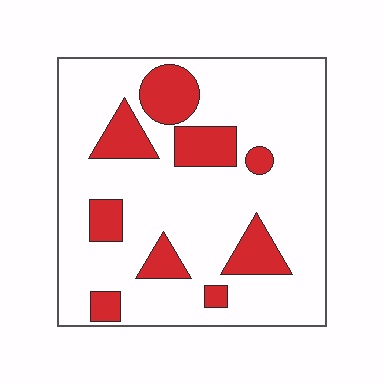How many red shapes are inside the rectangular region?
9.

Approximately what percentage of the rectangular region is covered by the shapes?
Approximately 20%.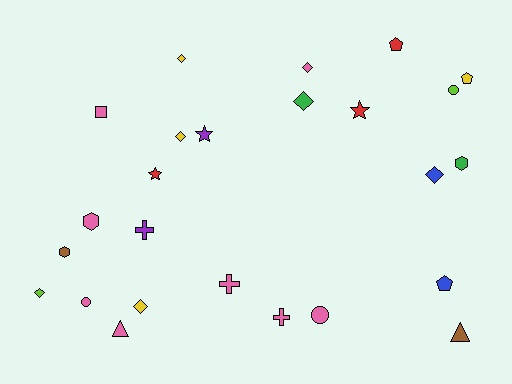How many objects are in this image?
There are 25 objects.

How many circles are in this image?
There are 3 circles.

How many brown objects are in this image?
There are 2 brown objects.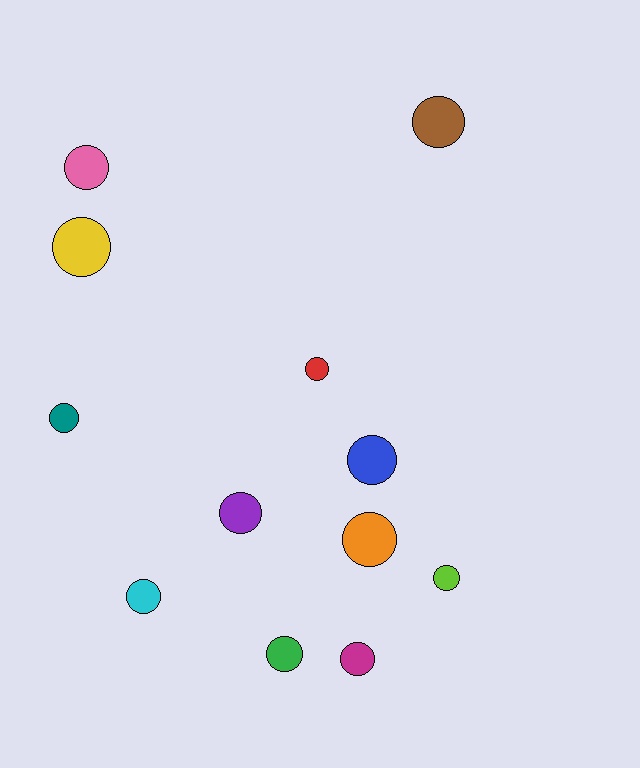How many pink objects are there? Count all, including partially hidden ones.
There is 1 pink object.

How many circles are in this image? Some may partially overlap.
There are 12 circles.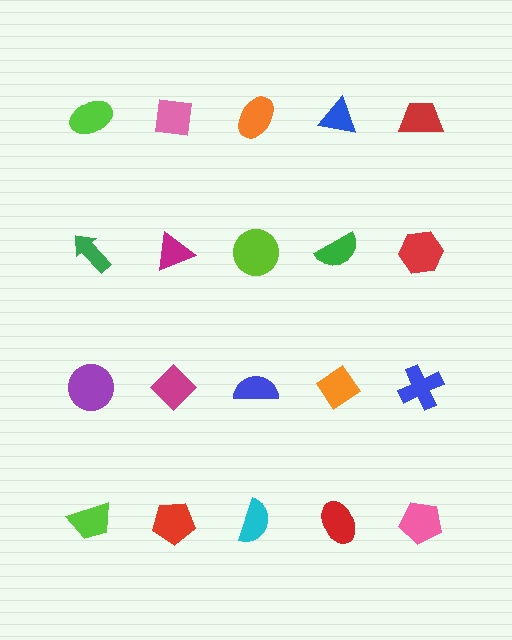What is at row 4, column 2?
A red pentagon.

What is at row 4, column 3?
A cyan semicircle.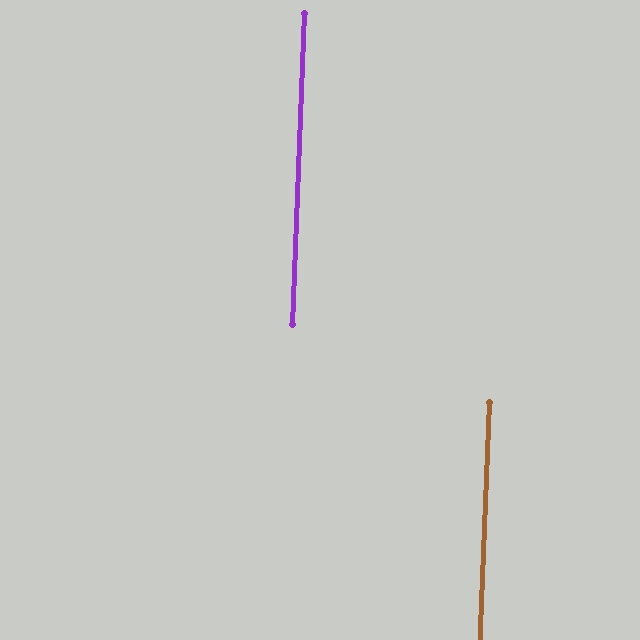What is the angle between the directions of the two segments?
Approximately 0 degrees.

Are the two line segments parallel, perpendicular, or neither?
Parallel — their directions differ by only 0.1°.